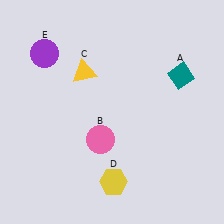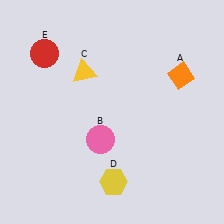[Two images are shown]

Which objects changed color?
A changed from teal to orange. E changed from purple to red.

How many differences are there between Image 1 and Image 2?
There are 2 differences between the two images.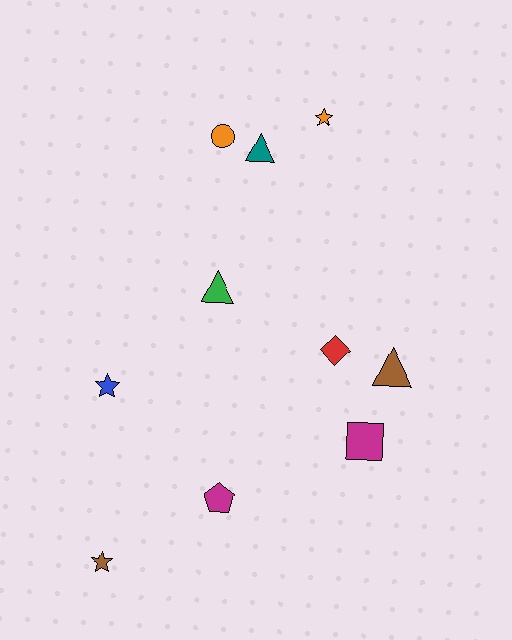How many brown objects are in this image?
There are 2 brown objects.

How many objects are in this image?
There are 10 objects.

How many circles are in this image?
There is 1 circle.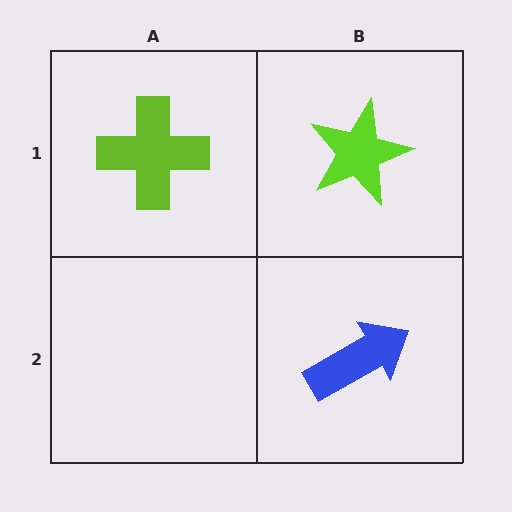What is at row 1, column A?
A lime cross.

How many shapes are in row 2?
1 shape.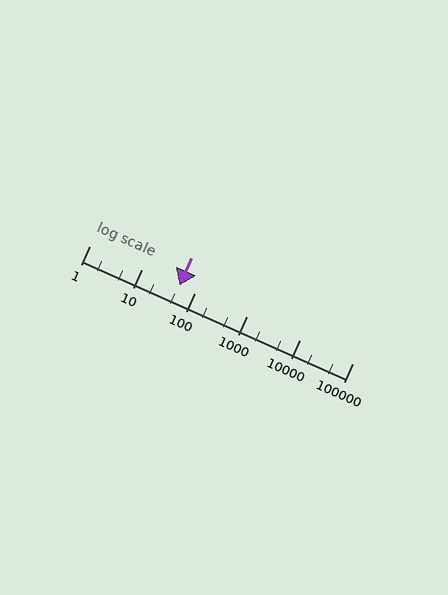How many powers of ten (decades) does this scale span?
The scale spans 5 decades, from 1 to 100000.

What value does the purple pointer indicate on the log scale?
The pointer indicates approximately 51.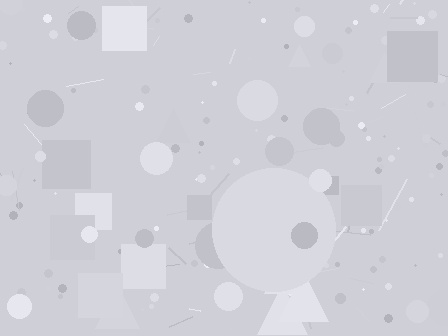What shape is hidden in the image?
A circle is hidden in the image.